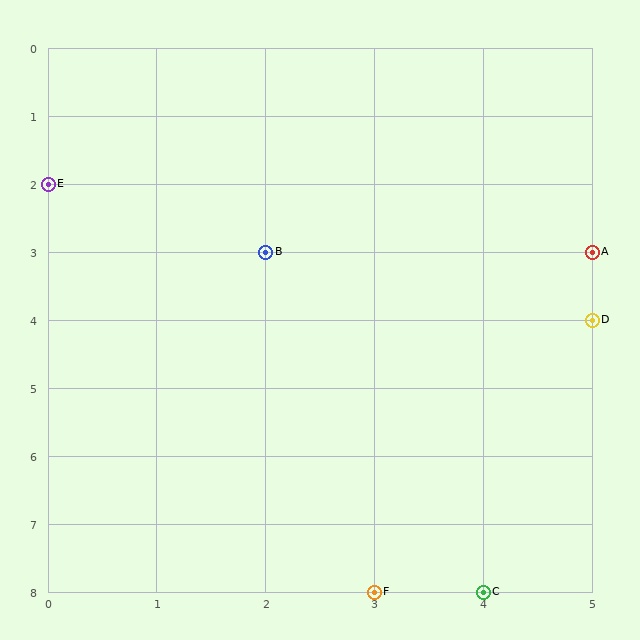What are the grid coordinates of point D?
Point D is at grid coordinates (5, 4).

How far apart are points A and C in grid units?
Points A and C are 1 column and 5 rows apart (about 5.1 grid units diagonally).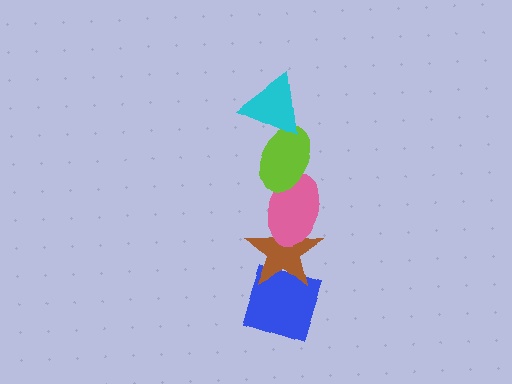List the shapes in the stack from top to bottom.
From top to bottom: the cyan triangle, the lime ellipse, the pink ellipse, the brown star, the blue diamond.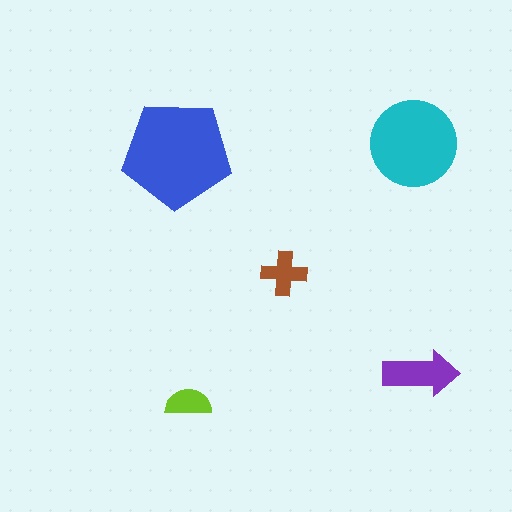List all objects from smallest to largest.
The lime semicircle, the brown cross, the purple arrow, the cyan circle, the blue pentagon.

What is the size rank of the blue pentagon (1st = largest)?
1st.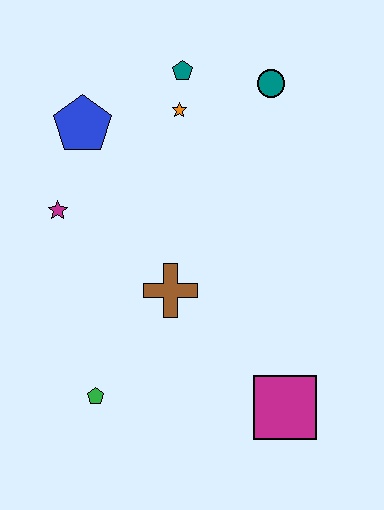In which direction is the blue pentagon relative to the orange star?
The blue pentagon is to the left of the orange star.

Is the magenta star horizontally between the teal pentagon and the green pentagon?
No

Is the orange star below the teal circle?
Yes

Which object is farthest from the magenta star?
The magenta square is farthest from the magenta star.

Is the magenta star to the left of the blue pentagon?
Yes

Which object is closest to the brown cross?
The green pentagon is closest to the brown cross.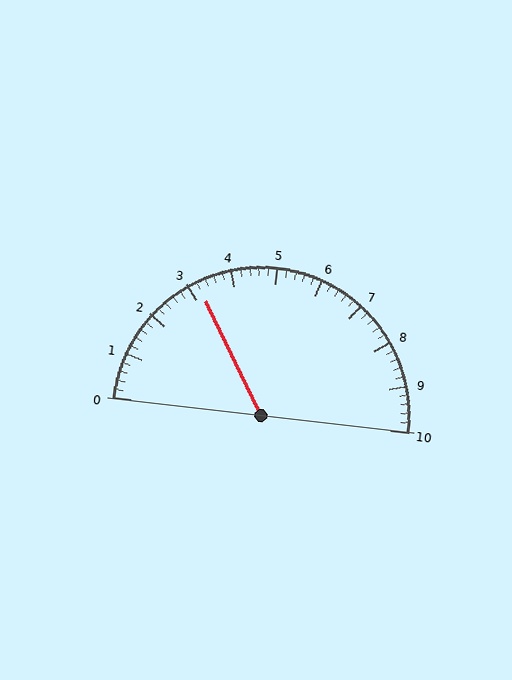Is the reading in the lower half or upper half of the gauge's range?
The reading is in the lower half of the range (0 to 10).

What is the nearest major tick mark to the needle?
The nearest major tick mark is 3.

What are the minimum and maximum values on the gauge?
The gauge ranges from 0 to 10.